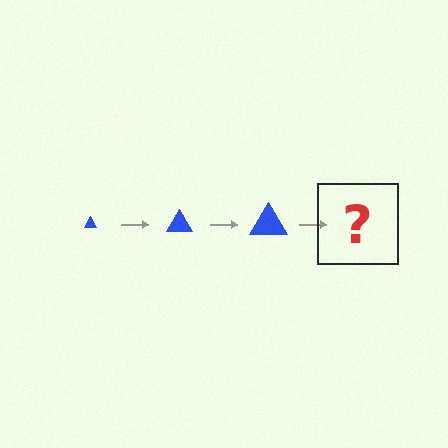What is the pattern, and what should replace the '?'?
The pattern is that the triangle gets progressively larger each step. The '?' should be a blue triangle, larger than the previous one.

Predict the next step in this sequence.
The next step is a blue triangle, larger than the previous one.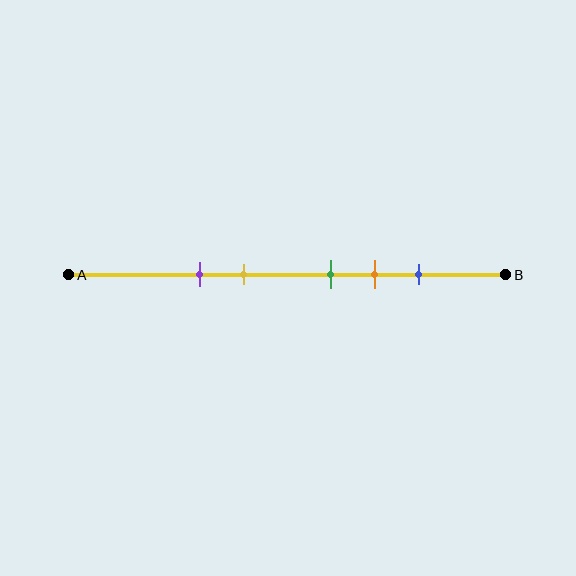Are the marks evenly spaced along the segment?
No, the marks are not evenly spaced.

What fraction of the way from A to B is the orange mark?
The orange mark is approximately 70% (0.7) of the way from A to B.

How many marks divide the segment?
There are 5 marks dividing the segment.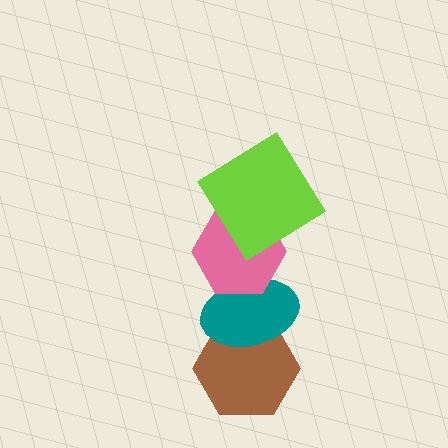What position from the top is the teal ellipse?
The teal ellipse is 3rd from the top.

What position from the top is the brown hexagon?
The brown hexagon is 4th from the top.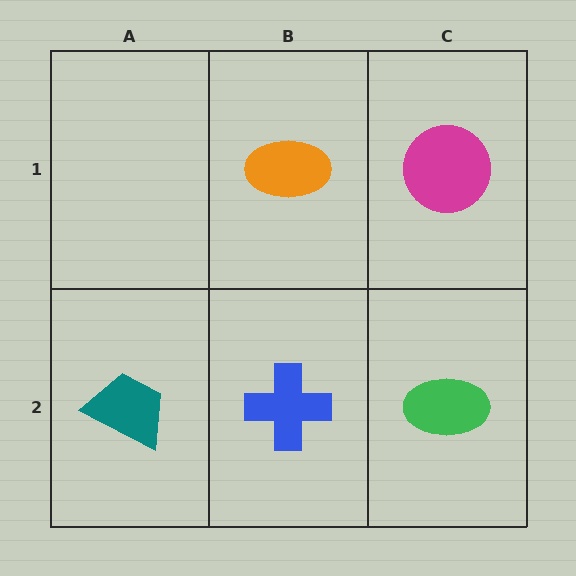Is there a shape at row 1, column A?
No, that cell is empty.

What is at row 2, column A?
A teal trapezoid.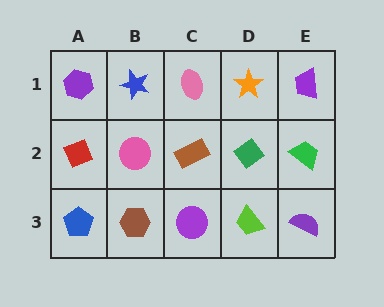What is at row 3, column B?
A brown hexagon.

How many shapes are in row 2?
5 shapes.